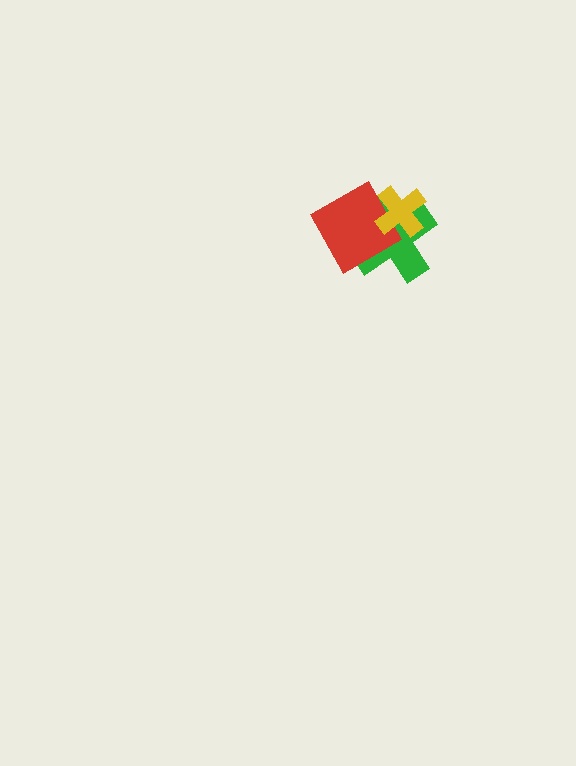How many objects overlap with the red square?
2 objects overlap with the red square.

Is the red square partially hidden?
Yes, it is partially covered by another shape.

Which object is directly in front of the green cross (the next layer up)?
The red square is directly in front of the green cross.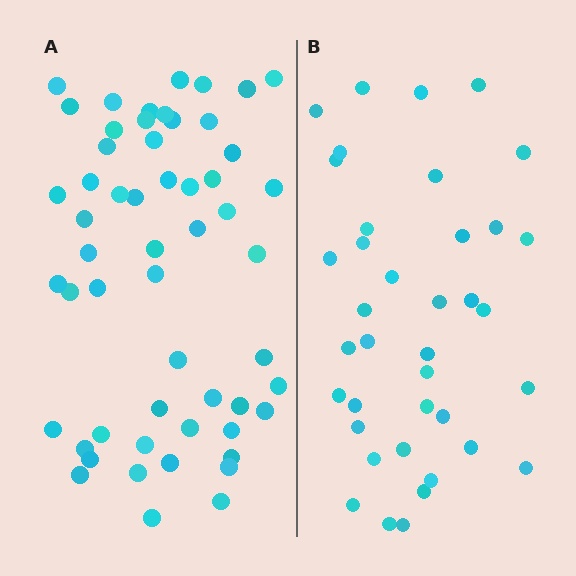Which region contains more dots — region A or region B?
Region A (the left region) has more dots.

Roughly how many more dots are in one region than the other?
Region A has approximately 15 more dots than region B.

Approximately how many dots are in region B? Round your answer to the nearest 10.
About 40 dots. (The exact count is 38, which rounds to 40.)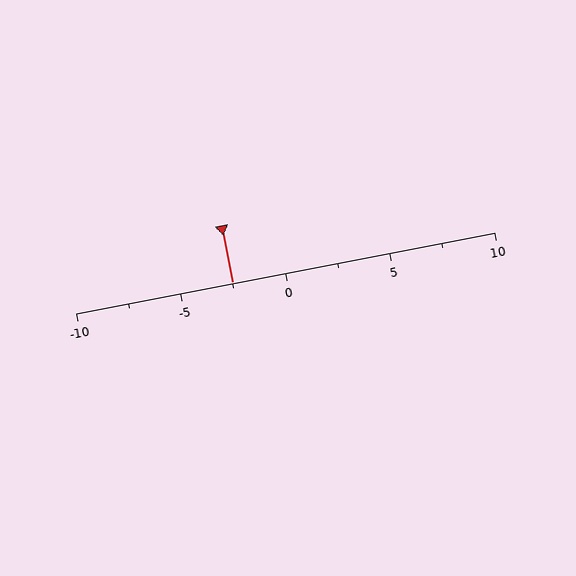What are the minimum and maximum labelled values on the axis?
The axis runs from -10 to 10.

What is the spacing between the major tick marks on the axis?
The major ticks are spaced 5 apart.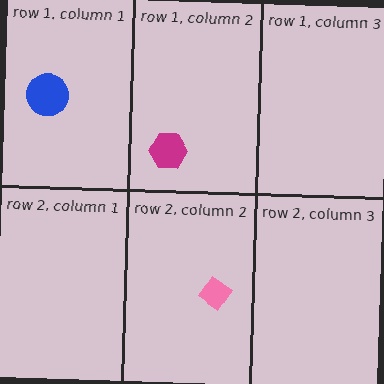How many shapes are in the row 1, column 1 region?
1.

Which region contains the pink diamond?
The row 2, column 2 region.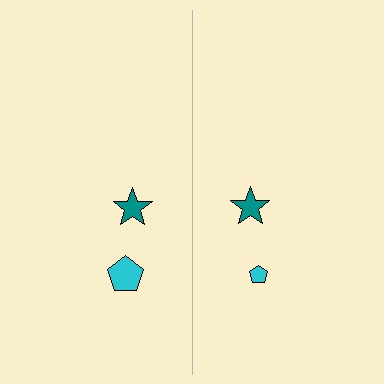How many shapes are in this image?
There are 4 shapes in this image.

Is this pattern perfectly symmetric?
No, the pattern is not perfectly symmetric. The cyan pentagon on the right side has a different size than its mirror counterpart.